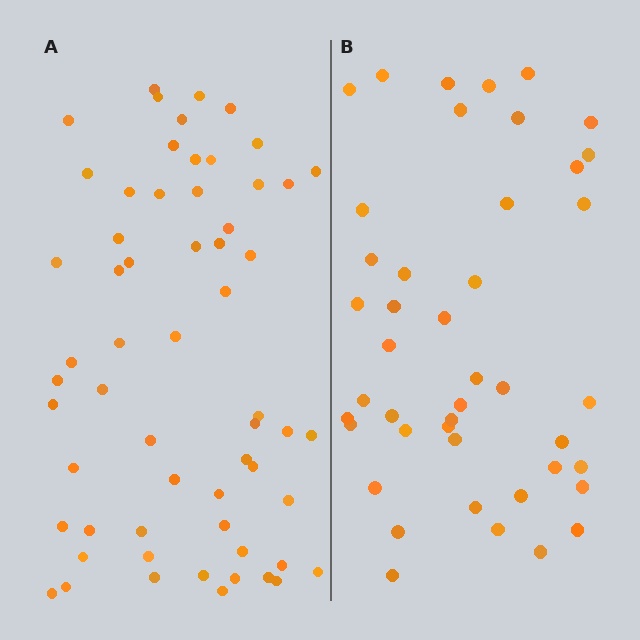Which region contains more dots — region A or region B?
Region A (the left region) has more dots.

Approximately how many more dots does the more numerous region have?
Region A has approximately 15 more dots than region B.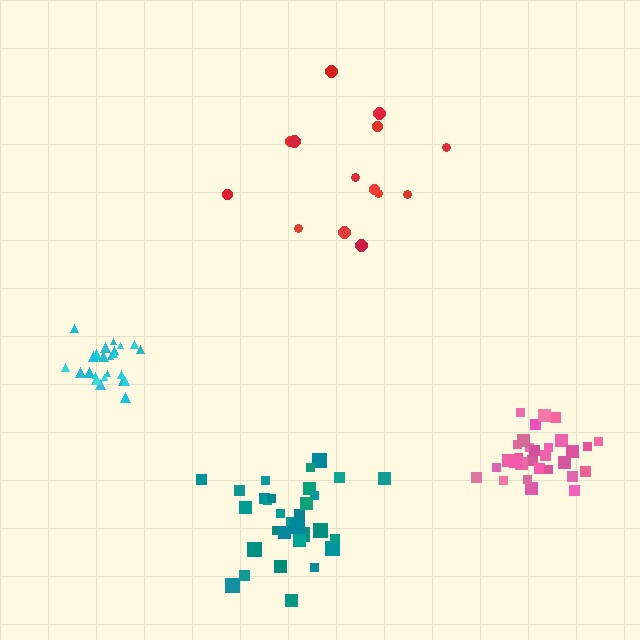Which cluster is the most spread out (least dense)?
Red.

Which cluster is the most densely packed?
Cyan.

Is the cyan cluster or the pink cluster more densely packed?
Cyan.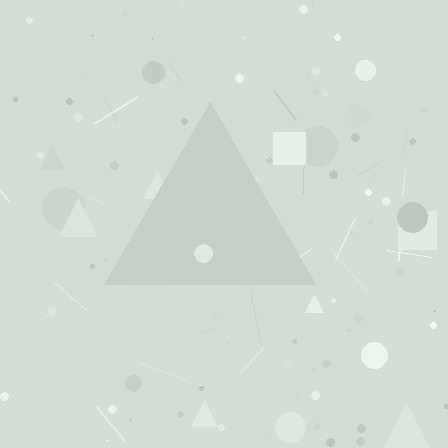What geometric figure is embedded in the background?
A triangle is embedded in the background.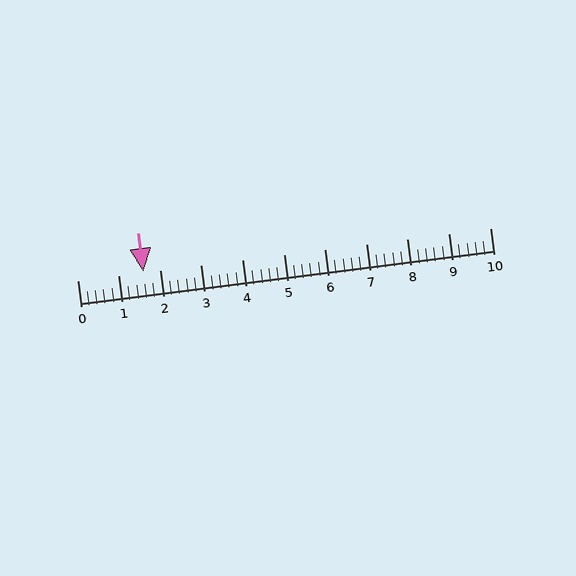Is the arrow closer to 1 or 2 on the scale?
The arrow is closer to 2.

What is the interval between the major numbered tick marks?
The major tick marks are spaced 1 units apart.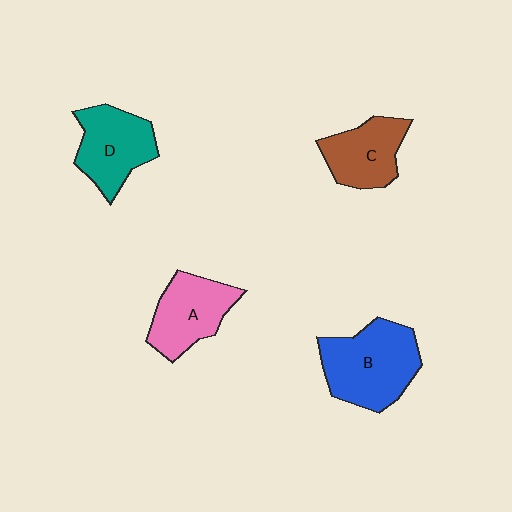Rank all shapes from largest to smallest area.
From largest to smallest: B (blue), D (teal), A (pink), C (brown).